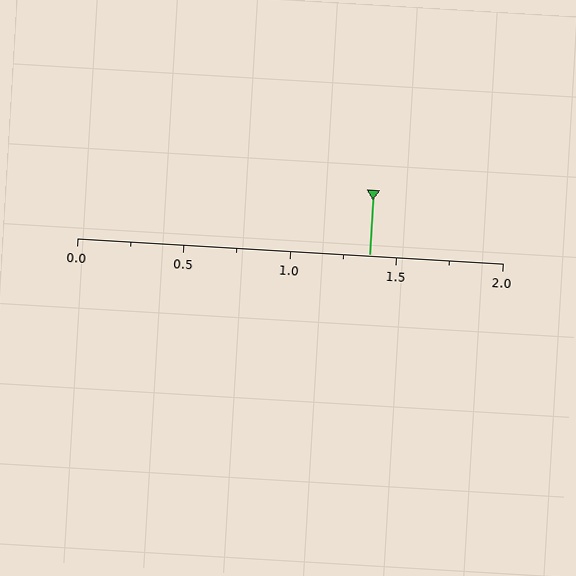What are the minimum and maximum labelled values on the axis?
The axis runs from 0.0 to 2.0.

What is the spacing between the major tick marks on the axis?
The major ticks are spaced 0.5 apart.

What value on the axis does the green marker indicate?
The marker indicates approximately 1.38.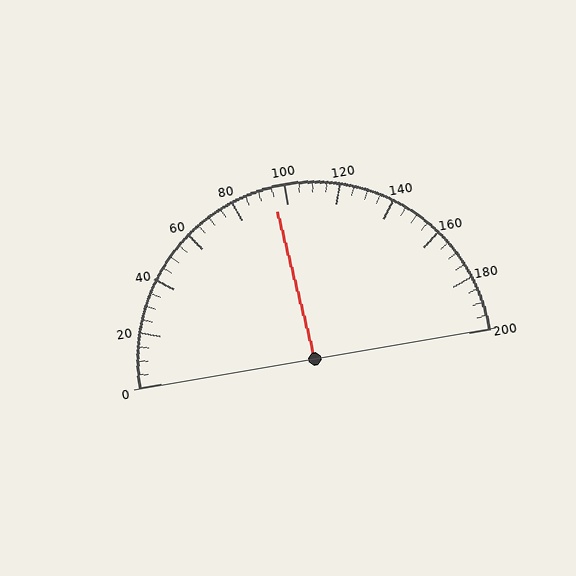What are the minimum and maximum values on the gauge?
The gauge ranges from 0 to 200.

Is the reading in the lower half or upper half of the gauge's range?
The reading is in the lower half of the range (0 to 200).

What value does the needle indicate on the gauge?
The needle indicates approximately 95.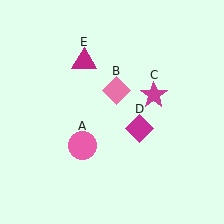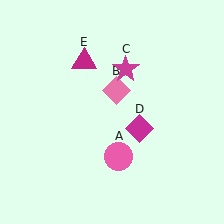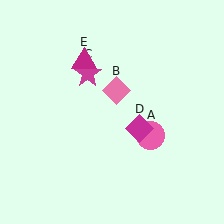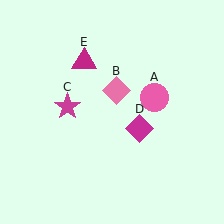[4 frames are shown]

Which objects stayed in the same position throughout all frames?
Pink diamond (object B) and magenta diamond (object D) and magenta triangle (object E) remained stationary.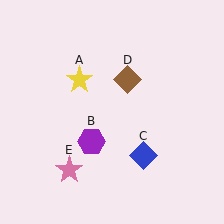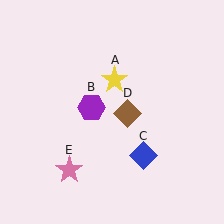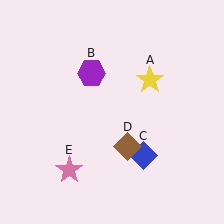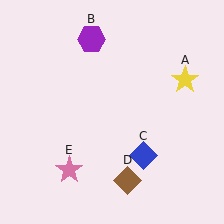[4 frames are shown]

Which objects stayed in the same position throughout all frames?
Blue diamond (object C) and pink star (object E) remained stationary.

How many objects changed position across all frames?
3 objects changed position: yellow star (object A), purple hexagon (object B), brown diamond (object D).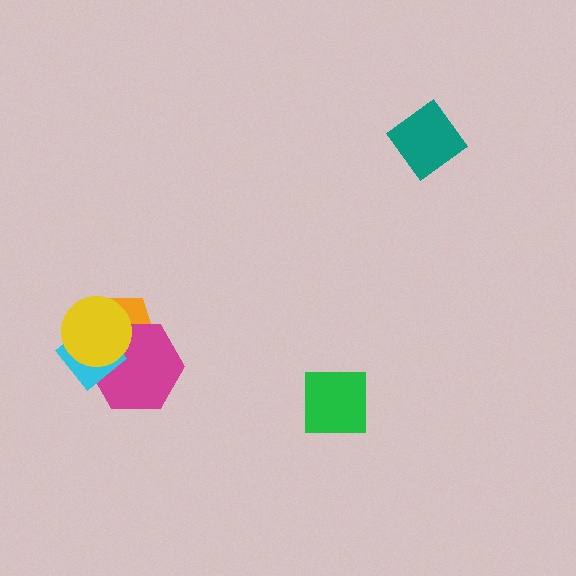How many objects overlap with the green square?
0 objects overlap with the green square.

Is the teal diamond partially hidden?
No, no other shape covers it.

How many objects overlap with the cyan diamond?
3 objects overlap with the cyan diamond.